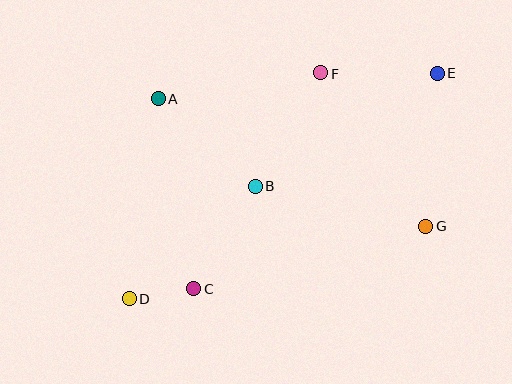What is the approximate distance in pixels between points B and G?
The distance between B and G is approximately 175 pixels.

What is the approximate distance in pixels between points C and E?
The distance between C and E is approximately 324 pixels.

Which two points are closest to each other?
Points C and D are closest to each other.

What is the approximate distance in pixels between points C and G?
The distance between C and G is approximately 240 pixels.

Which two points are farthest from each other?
Points D and E are farthest from each other.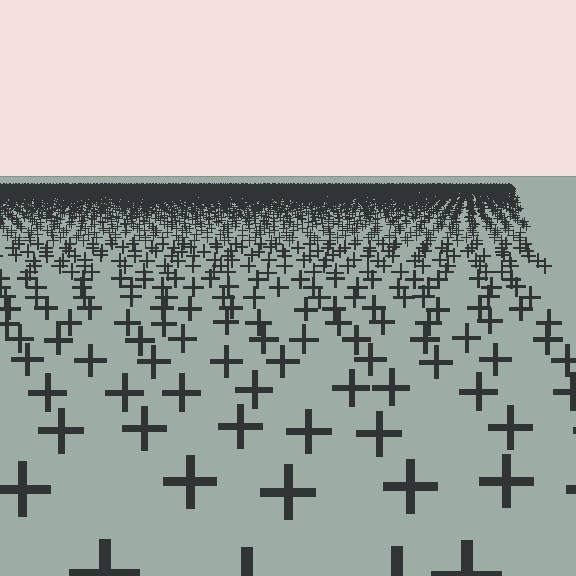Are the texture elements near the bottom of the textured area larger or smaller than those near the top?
Larger. Near the bottom, elements are closer to the viewer and appear at a bigger on-screen size.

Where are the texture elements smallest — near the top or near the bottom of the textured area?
Near the top.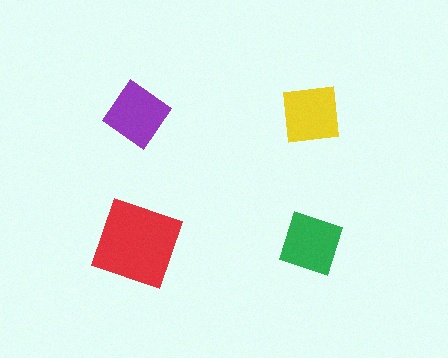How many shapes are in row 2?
2 shapes.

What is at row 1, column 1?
A purple diamond.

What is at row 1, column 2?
A yellow square.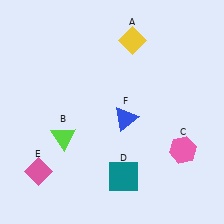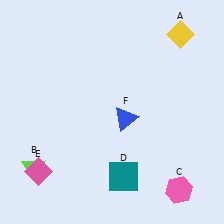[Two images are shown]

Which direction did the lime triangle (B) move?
The lime triangle (B) moved down.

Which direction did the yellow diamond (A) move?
The yellow diamond (A) moved right.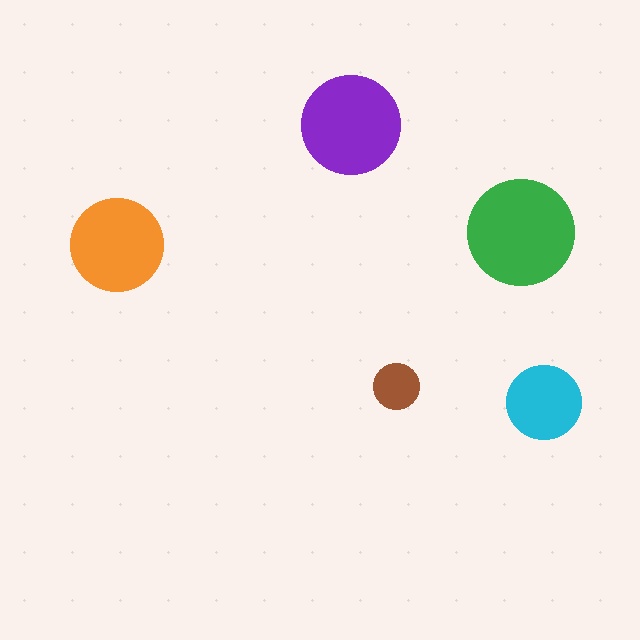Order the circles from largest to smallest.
the green one, the purple one, the orange one, the cyan one, the brown one.